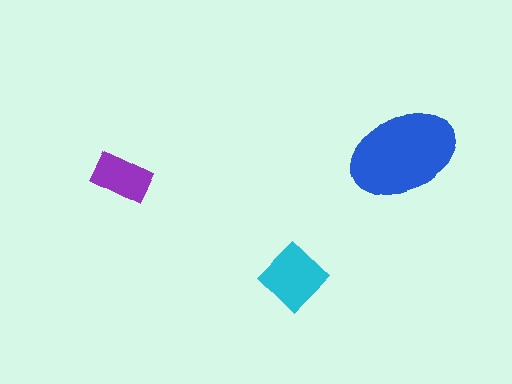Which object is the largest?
The blue ellipse.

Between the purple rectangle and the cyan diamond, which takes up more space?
The cyan diamond.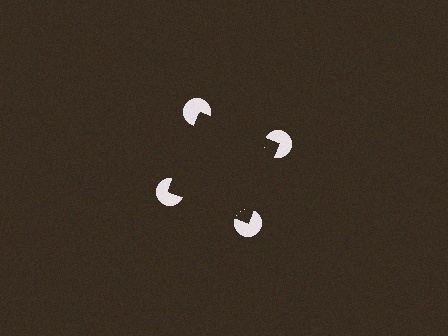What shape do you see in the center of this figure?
An illusory square — its edges are inferred from the aligned wedge cuts in the pac-man discs, not physically drawn.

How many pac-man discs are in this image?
There are 4 — one at each vertex of the illusory square.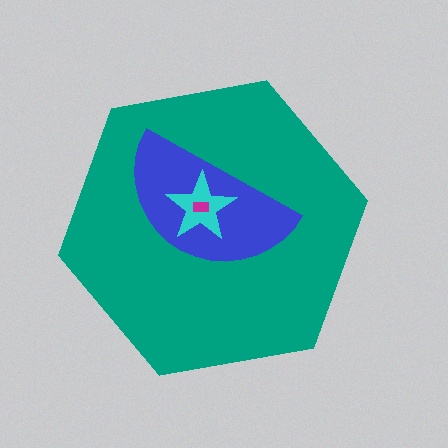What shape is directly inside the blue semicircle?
The cyan star.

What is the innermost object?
The magenta rectangle.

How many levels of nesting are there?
4.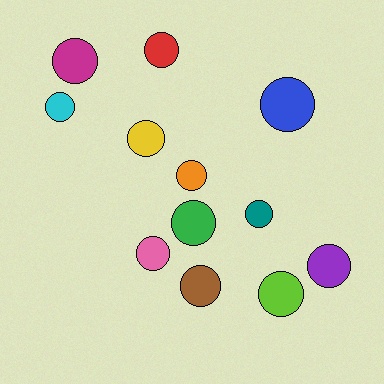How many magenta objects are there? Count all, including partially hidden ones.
There is 1 magenta object.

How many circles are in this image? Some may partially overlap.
There are 12 circles.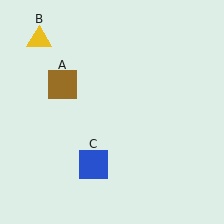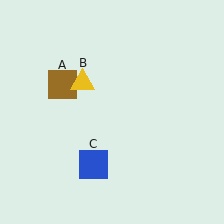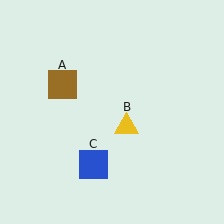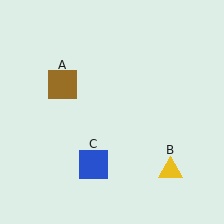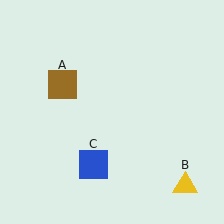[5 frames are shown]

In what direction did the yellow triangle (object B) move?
The yellow triangle (object B) moved down and to the right.